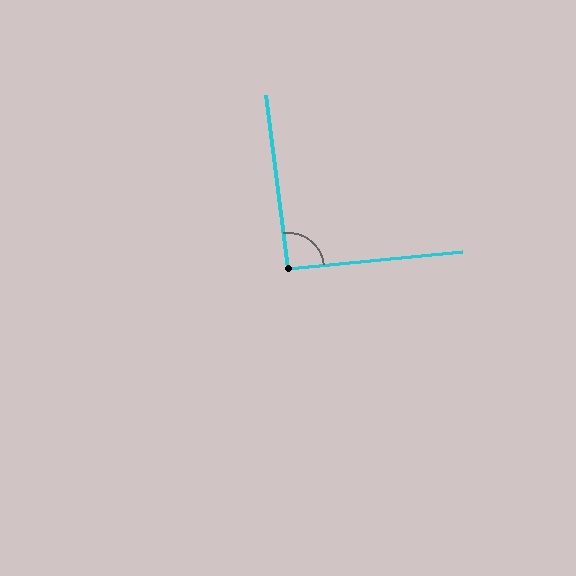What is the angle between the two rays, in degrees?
Approximately 92 degrees.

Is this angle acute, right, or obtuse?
It is approximately a right angle.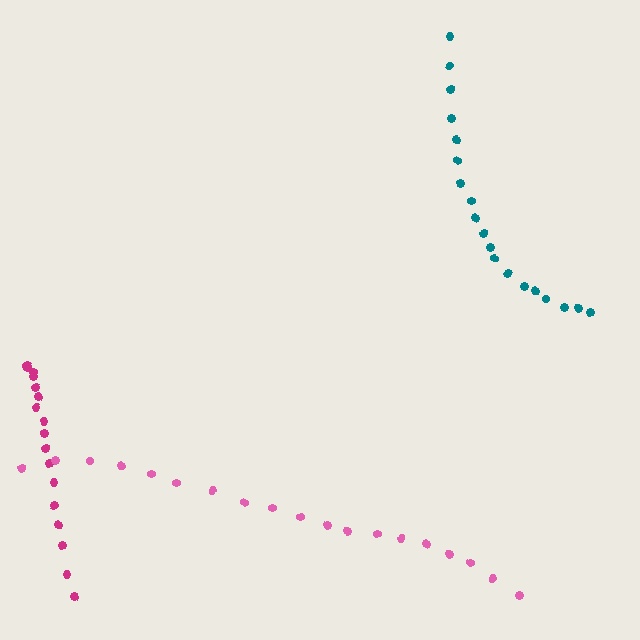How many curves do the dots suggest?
There are 3 distinct paths.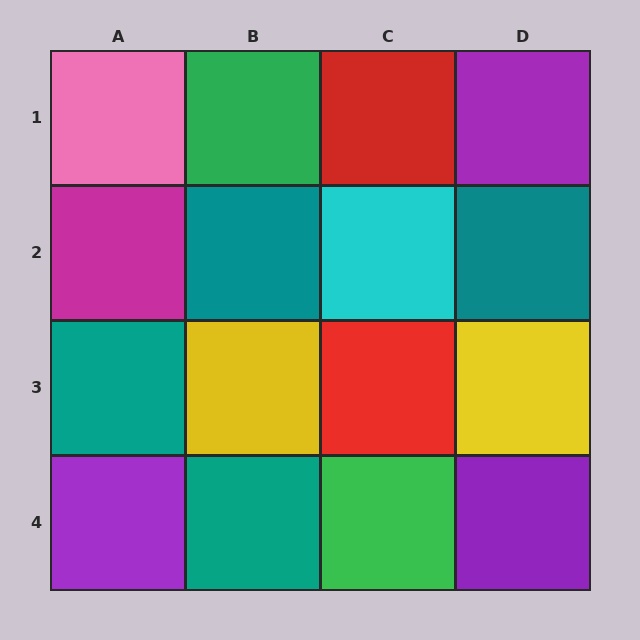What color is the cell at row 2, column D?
Teal.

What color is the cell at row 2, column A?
Magenta.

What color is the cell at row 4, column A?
Purple.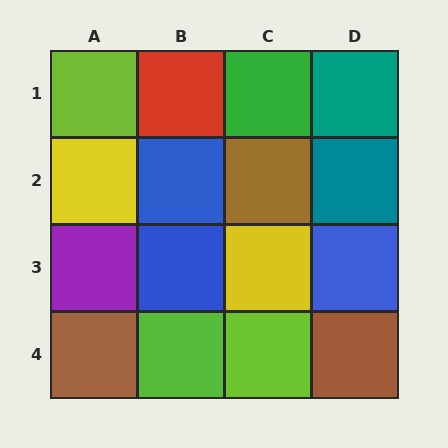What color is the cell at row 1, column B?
Red.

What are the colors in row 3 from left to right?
Purple, blue, yellow, blue.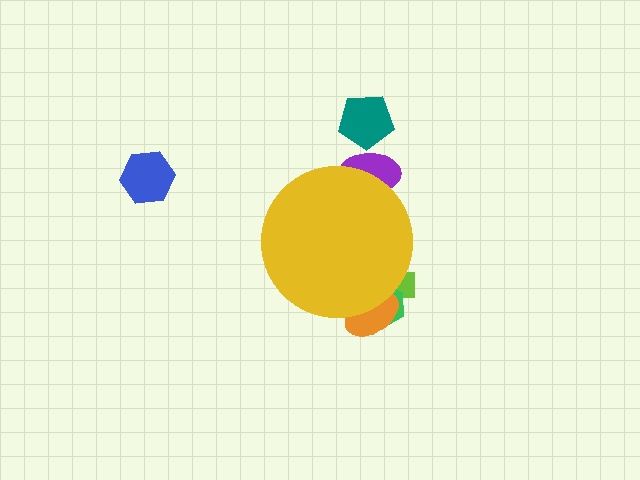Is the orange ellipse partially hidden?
Yes, the orange ellipse is partially hidden behind the yellow circle.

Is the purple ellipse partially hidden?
Yes, the purple ellipse is partially hidden behind the yellow circle.